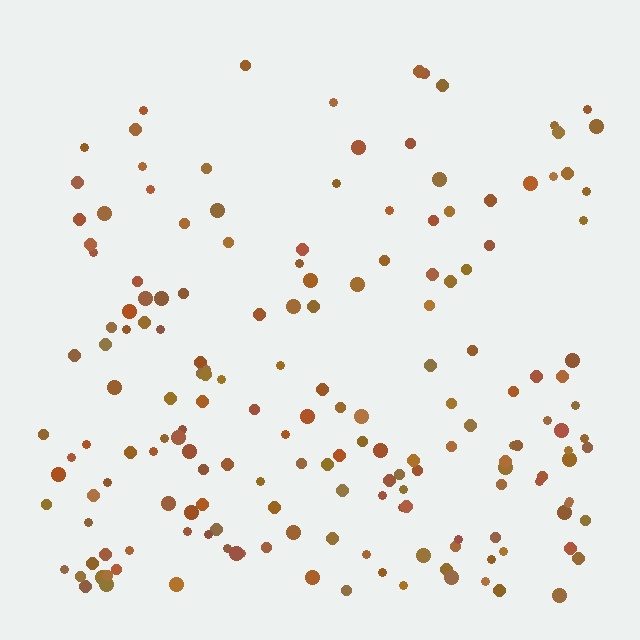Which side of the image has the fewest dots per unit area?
The top.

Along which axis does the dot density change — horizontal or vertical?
Vertical.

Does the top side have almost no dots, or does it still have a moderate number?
Still a moderate number, just noticeably fewer than the bottom.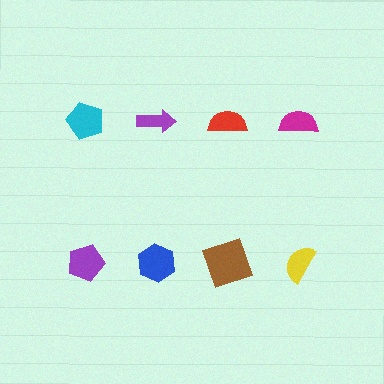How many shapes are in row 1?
4 shapes.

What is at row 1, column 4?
A magenta semicircle.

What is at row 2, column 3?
A brown square.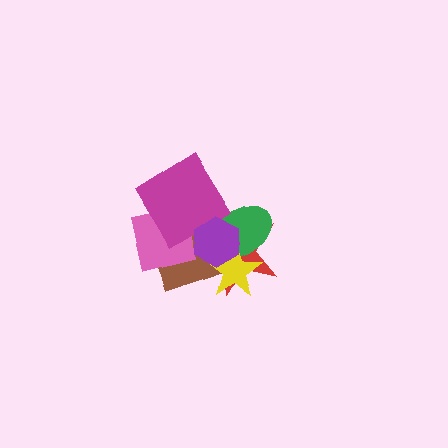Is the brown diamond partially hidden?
Yes, it is partially covered by another shape.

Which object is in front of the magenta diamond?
The purple hexagon is in front of the magenta diamond.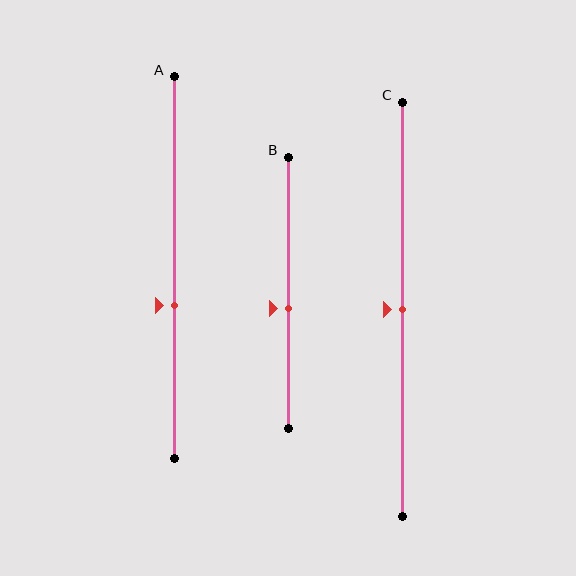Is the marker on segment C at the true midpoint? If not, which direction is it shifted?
Yes, the marker on segment C is at the true midpoint.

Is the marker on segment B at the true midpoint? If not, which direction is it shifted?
No, the marker on segment B is shifted downward by about 6% of the segment length.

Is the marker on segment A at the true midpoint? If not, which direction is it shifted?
No, the marker on segment A is shifted downward by about 10% of the segment length.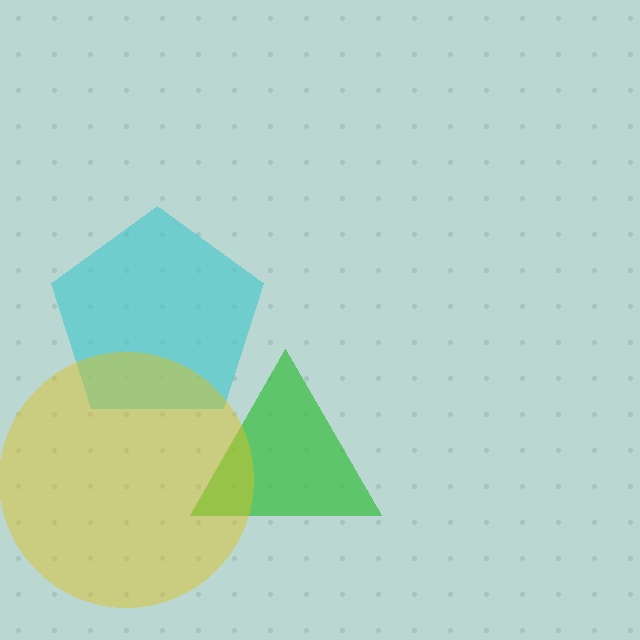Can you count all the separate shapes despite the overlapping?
Yes, there are 3 separate shapes.